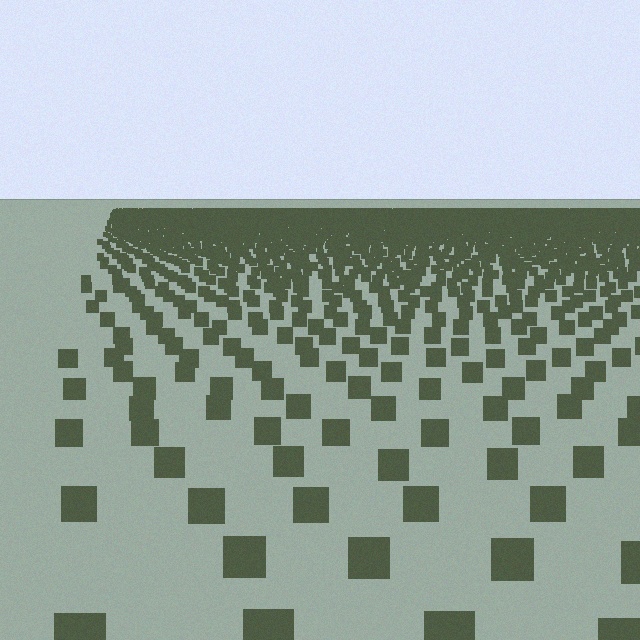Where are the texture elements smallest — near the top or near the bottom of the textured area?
Near the top.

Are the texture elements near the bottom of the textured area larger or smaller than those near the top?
Larger. Near the bottom, elements are closer to the viewer and appear at a bigger on-screen size.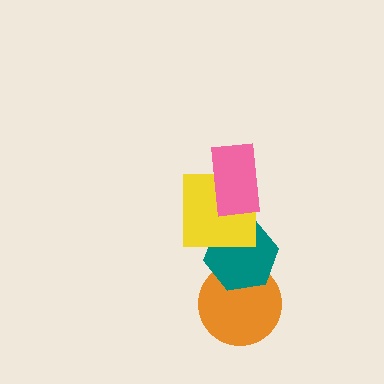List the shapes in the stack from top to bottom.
From top to bottom: the pink rectangle, the yellow square, the teal hexagon, the orange circle.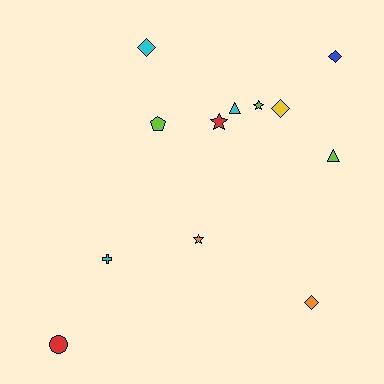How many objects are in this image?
There are 12 objects.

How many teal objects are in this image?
There are no teal objects.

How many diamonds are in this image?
There are 4 diamonds.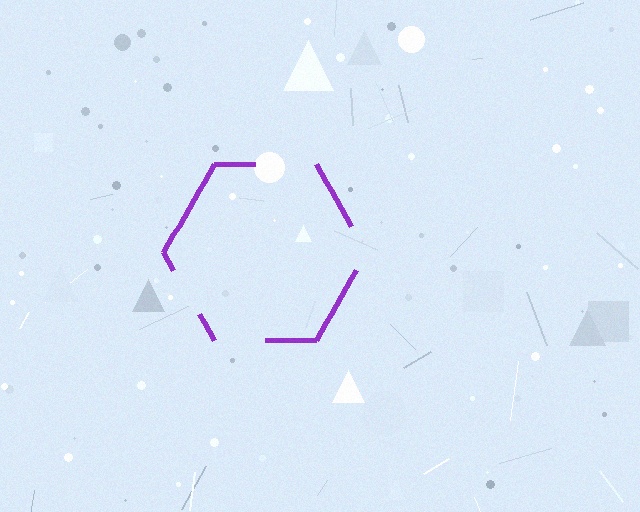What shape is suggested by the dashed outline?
The dashed outline suggests a hexagon.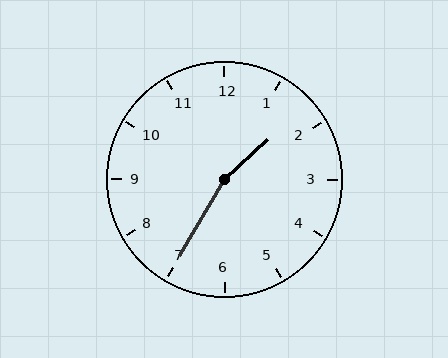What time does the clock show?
1:35.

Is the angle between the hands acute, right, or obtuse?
It is obtuse.